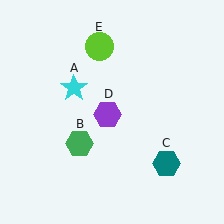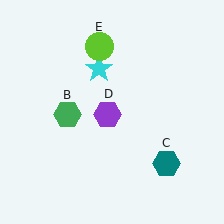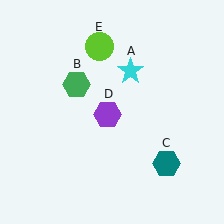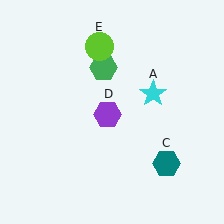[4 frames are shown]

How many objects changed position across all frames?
2 objects changed position: cyan star (object A), green hexagon (object B).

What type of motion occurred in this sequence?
The cyan star (object A), green hexagon (object B) rotated clockwise around the center of the scene.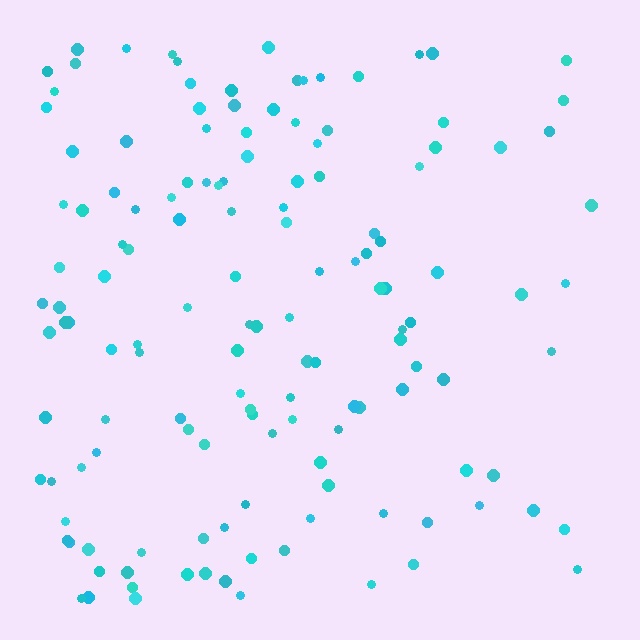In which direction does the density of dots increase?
From right to left, with the left side densest.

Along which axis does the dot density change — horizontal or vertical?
Horizontal.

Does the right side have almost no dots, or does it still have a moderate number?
Still a moderate number, just noticeably fewer than the left.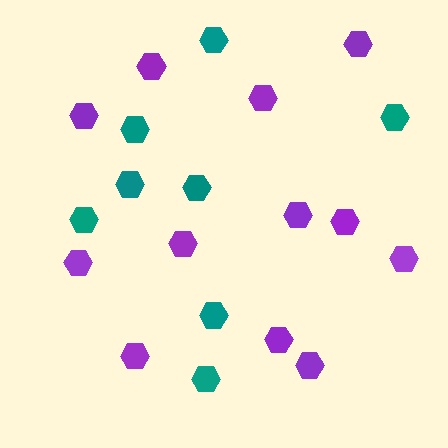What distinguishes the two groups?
There are 2 groups: one group of purple hexagons (12) and one group of teal hexagons (8).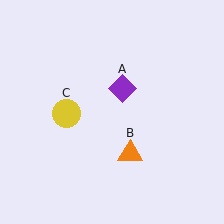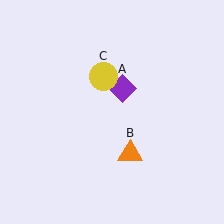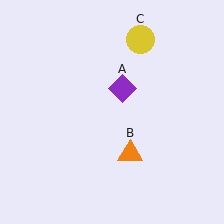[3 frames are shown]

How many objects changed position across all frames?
1 object changed position: yellow circle (object C).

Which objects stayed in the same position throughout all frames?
Purple diamond (object A) and orange triangle (object B) remained stationary.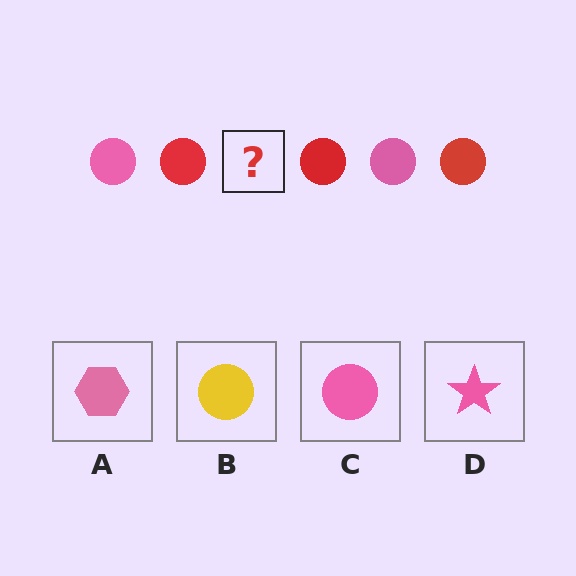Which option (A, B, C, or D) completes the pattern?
C.